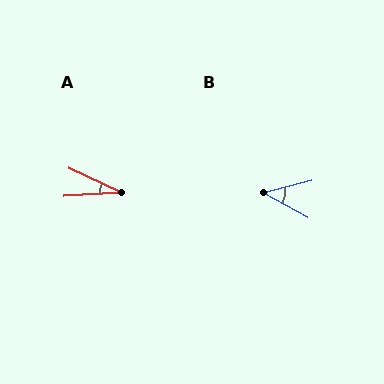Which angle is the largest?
B, at approximately 43 degrees.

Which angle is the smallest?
A, at approximately 29 degrees.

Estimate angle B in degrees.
Approximately 43 degrees.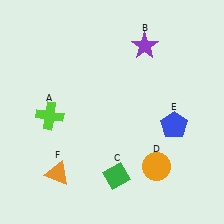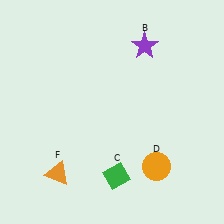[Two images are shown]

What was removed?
The blue pentagon (E), the lime cross (A) were removed in Image 2.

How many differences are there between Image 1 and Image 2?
There are 2 differences between the two images.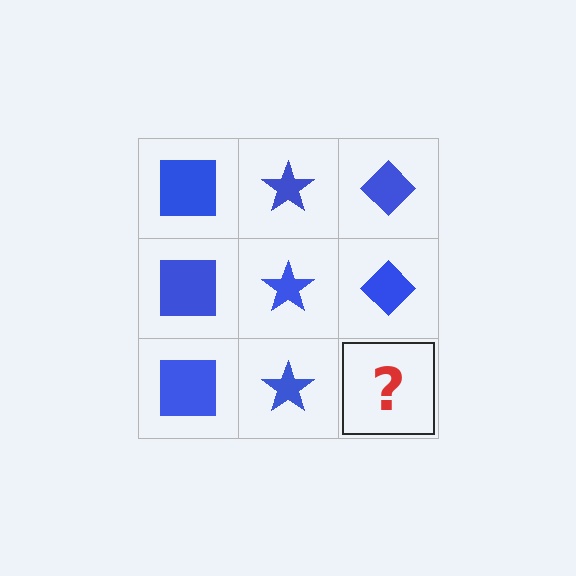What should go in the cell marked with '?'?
The missing cell should contain a blue diamond.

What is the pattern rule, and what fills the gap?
The rule is that each column has a consistent shape. The gap should be filled with a blue diamond.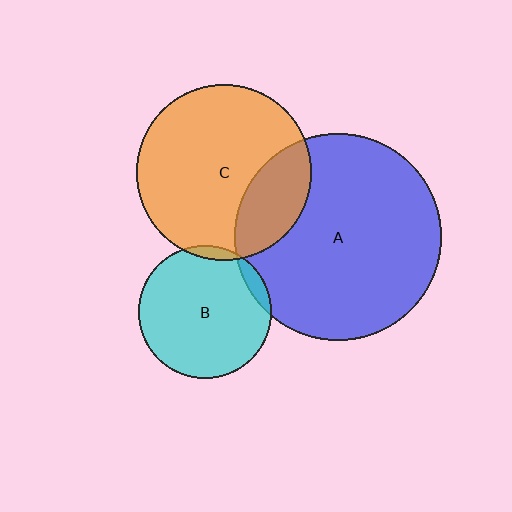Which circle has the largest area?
Circle A (blue).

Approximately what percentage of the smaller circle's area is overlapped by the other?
Approximately 5%.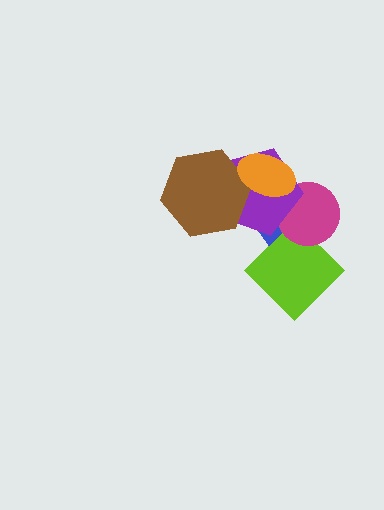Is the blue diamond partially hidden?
Yes, it is partially covered by another shape.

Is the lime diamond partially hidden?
Yes, it is partially covered by another shape.